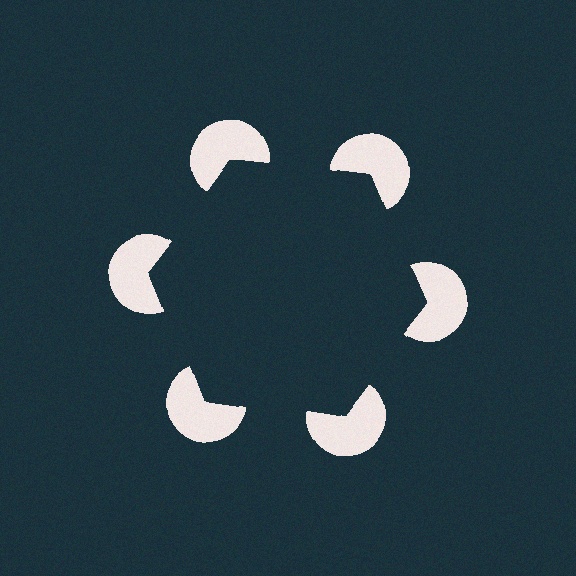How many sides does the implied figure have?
6 sides.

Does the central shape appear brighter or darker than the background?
It typically appears slightly darker than the background, even though no actual brightness change is drawn.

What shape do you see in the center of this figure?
An illusory hexagon — its edges are inferred from the aligned wedge cuts in the pac-man discs, not physically drawn.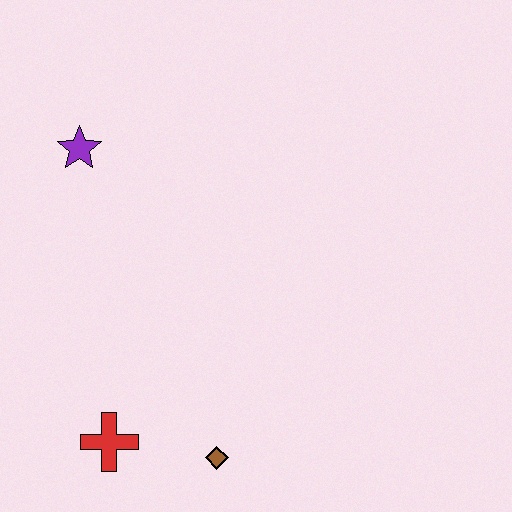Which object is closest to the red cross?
The brown diamond is closest to the red cross.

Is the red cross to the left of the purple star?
No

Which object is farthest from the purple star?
The brown diamond is farthest from the purple star.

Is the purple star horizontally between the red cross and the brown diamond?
No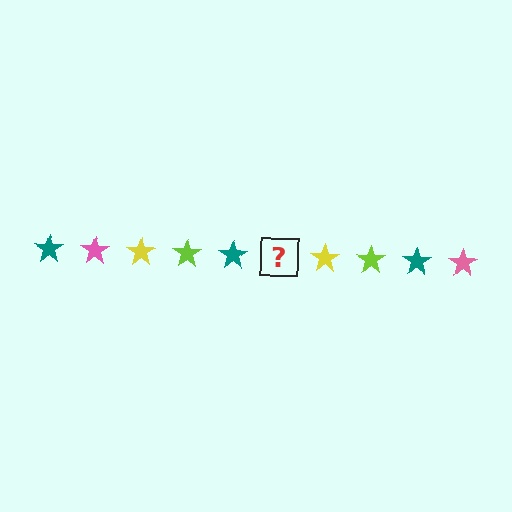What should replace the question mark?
The question mark should be replaced with a pink star.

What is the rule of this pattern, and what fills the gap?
The rule is that the pattern cycles through teal, pink, yellow, lime stars. The gap should be filled with a pink star.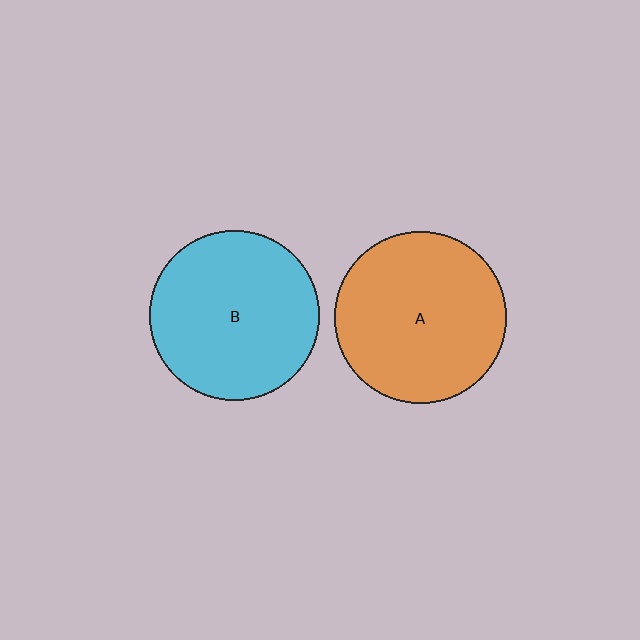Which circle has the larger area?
Circle A (orange).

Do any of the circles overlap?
No, none of the circles overlap.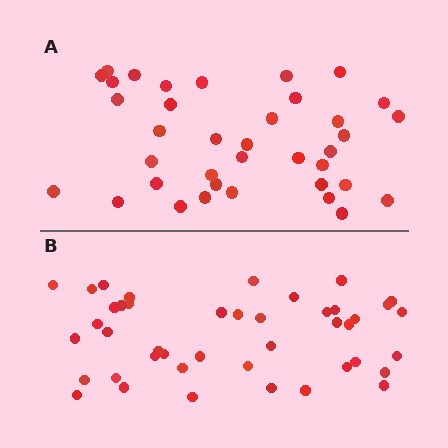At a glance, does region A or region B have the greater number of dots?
Region B (the bottom region) has more dots.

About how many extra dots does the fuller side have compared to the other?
Region B has about 6 more dots than region A.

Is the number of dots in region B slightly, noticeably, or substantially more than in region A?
Region B has only slightly more — the two regions are fairly close. The ratio is roughly 1.2 to 1.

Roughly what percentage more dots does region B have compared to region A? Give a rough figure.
About 15% more.